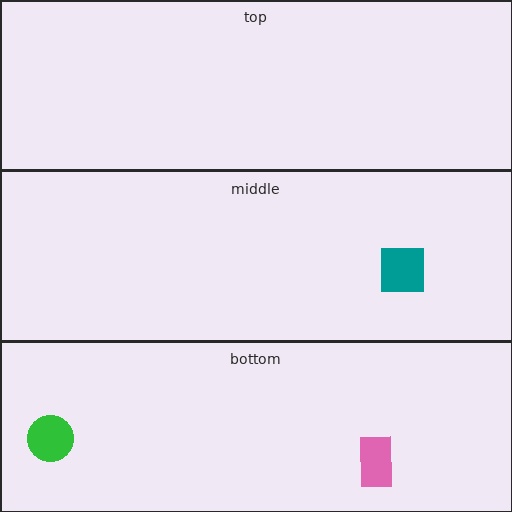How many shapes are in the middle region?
1.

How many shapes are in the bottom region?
2.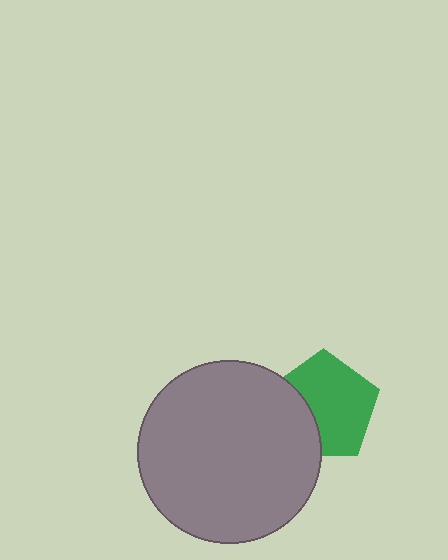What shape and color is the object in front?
The object in front is a gray circle.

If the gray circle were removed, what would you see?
You would see the complete green pentagon.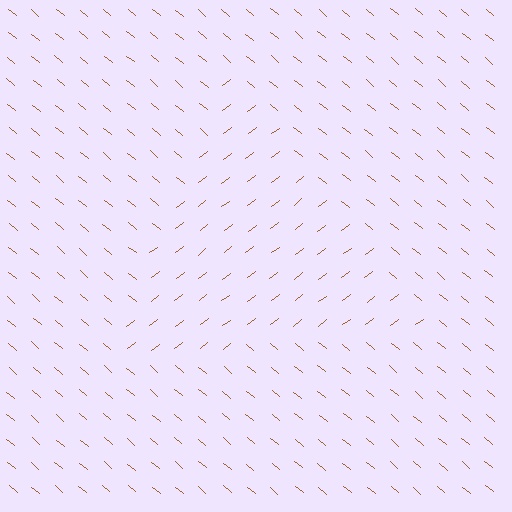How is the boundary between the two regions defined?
The boundary is defined purely by a change in line orientation (approximately 76 degrees difference). All lines are the same color and thickness.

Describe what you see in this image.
The image is filled with small brown line segments. A triangle region in the image has lines oriented differently from the surrounding lines, creating a visible texture boundary.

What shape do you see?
I see a triangle.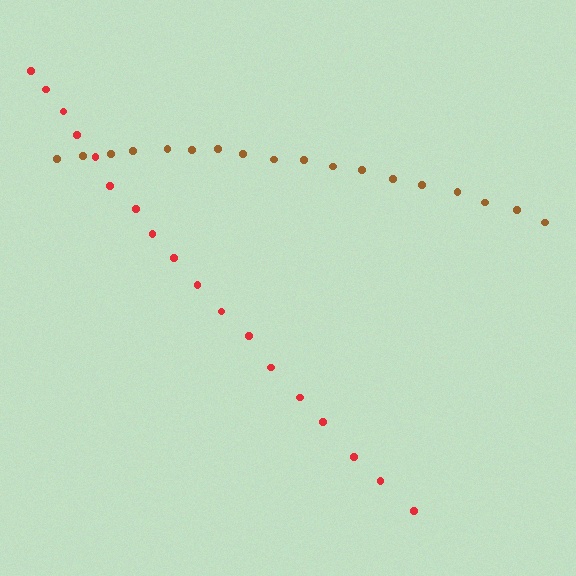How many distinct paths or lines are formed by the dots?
There are 2 distinct paths.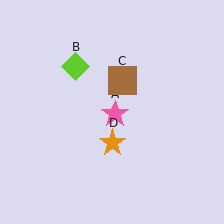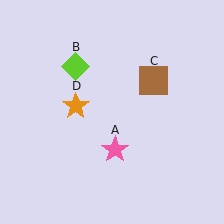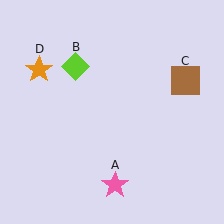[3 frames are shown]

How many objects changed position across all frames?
3 objects changed position: pink star (object A), brown square (object C), orange star (object D).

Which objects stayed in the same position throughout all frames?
Lime diamond (object B) remained stationary.